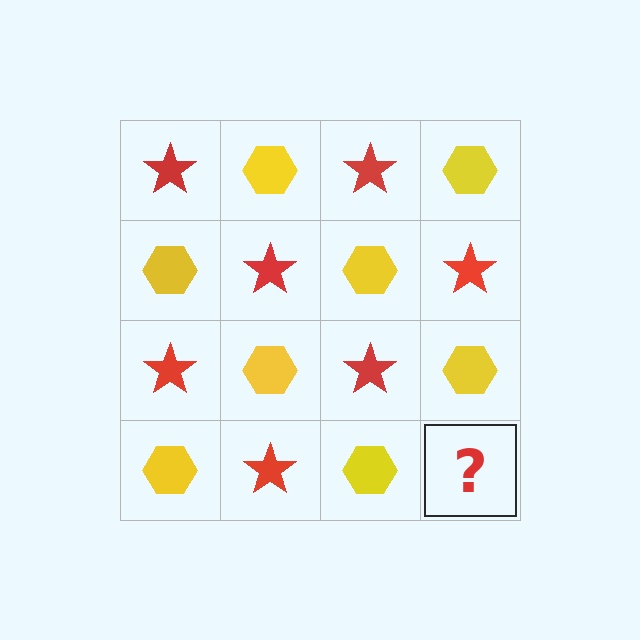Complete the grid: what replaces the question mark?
The question mark should be replaced with a red star.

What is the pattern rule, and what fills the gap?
The rule is that it alternates red star and yellow hexagon in a checkerboard pattern. The gap should be filled with a red star.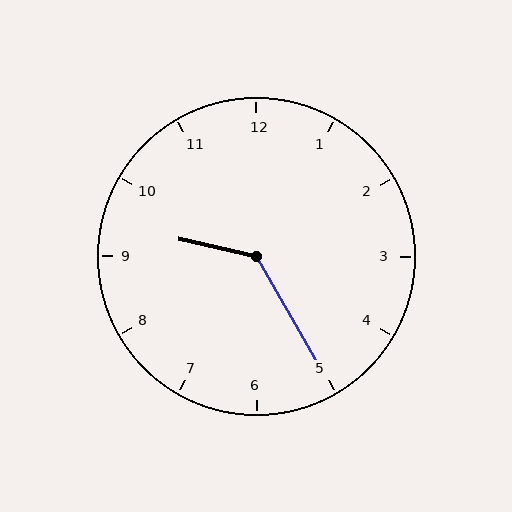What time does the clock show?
9:25.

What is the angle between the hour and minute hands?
Approximately 132 degrees.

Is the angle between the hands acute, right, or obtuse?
It is obtuse.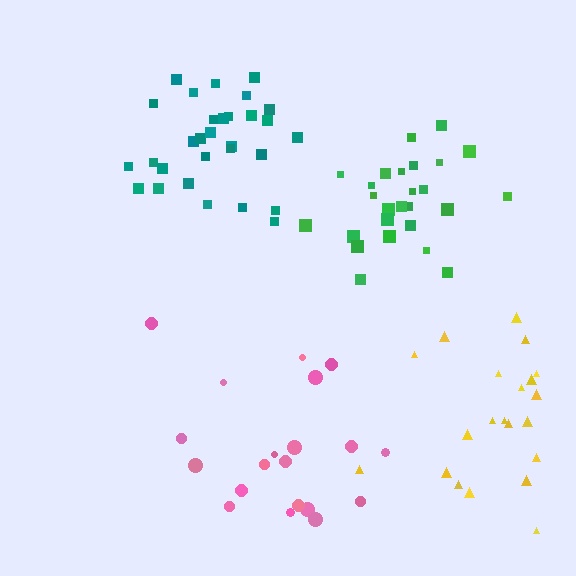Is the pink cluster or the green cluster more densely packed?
Green.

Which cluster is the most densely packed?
Green.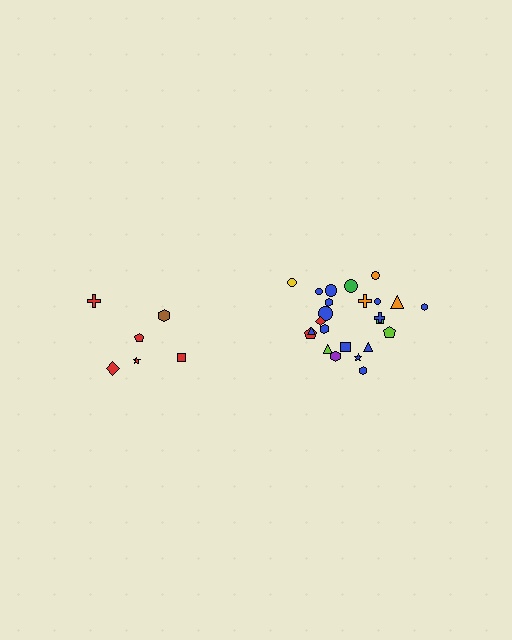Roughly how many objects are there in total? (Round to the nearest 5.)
Roughly 30 objects in total.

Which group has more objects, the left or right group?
The right group.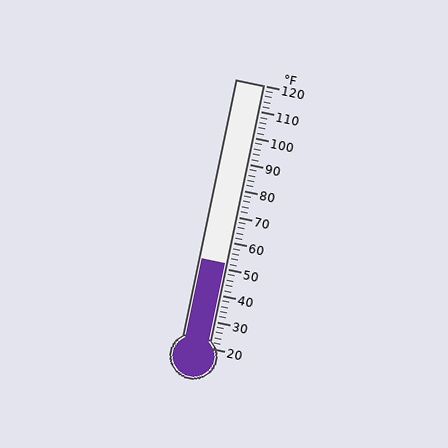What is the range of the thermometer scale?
The thermometer scale ranges from 20°F to 120°F.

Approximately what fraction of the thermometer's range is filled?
The thermometer is filled to approximately 30% of its range.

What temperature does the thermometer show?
The thermometer shows approximately 52°F.